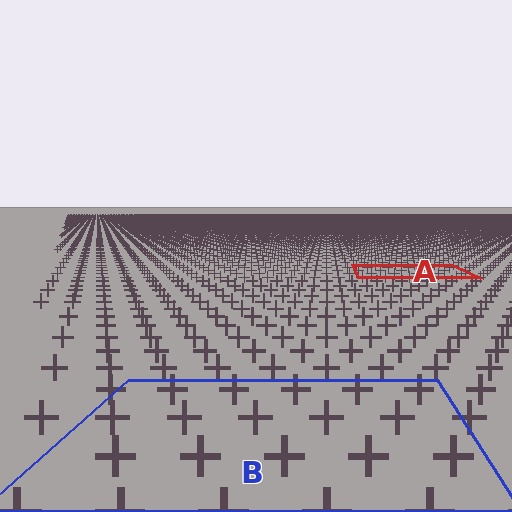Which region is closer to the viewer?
Region B is closer. The texture elements there are larger and more spread out.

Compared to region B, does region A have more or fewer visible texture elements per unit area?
Region A has more texture elements per unit area — they are packed more densely because it is farther away.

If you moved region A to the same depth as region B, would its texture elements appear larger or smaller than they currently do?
They would appear larger. At a closer depth, the same texture elements are projected at a bigger on-screen size.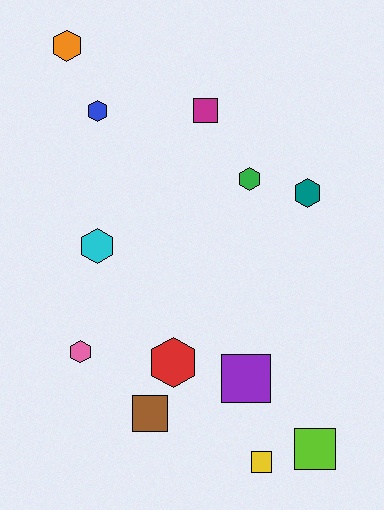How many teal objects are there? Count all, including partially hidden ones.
There is 1 teal object.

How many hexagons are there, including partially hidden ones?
There are 7 hexagons.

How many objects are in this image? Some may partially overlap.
There are 12 objects.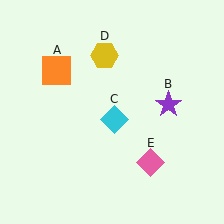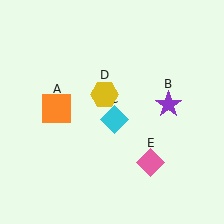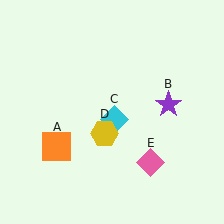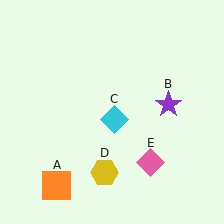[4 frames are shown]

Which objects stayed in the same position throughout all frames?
Purple star (object B) and cyan diamond (object C) and pink diamond (object E) remained stationary.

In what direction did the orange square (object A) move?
The orange square (object A) moved down.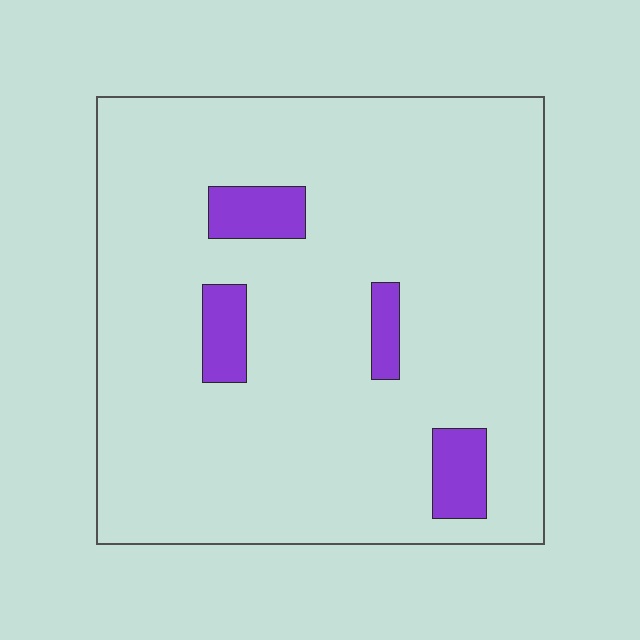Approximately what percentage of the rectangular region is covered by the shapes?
Approximately 10%.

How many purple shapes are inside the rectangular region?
4.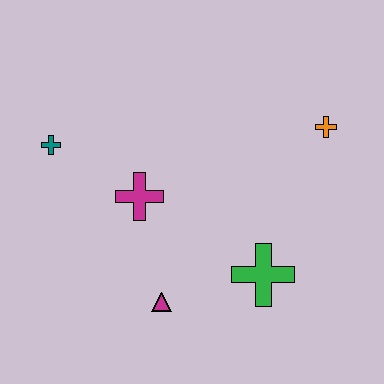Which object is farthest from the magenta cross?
The orange cross is farthest from the magenta cross.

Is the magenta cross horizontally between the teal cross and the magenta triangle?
Yes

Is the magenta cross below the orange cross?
Yes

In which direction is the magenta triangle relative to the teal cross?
The magenta triangle is below the teal cross.